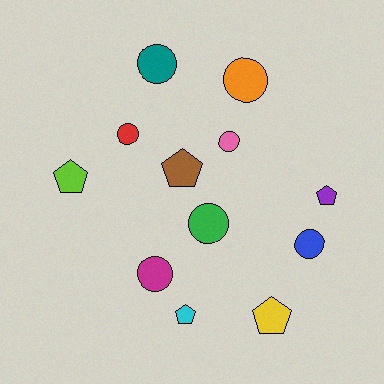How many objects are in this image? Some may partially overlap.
There are 12 objects.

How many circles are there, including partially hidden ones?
There are 7 circles.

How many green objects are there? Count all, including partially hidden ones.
There is 1 green object.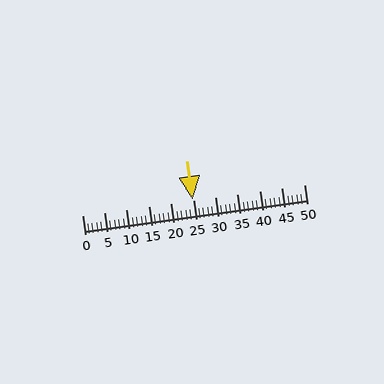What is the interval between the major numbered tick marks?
The major tick marks are spaced 5 units apart.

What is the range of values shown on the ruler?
The ruler shows values from 0 to 50.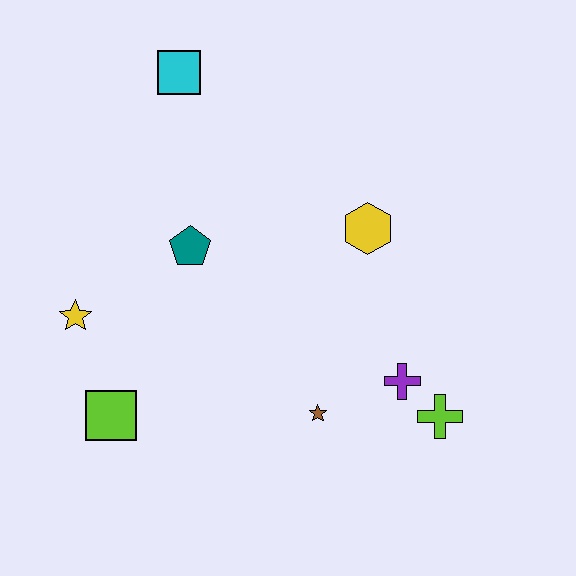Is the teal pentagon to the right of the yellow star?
Yes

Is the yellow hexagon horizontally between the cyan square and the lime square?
No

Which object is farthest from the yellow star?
The lime cross is farthest from the yellow star.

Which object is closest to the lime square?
The yellow star is closest to the lime square.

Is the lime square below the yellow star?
Yes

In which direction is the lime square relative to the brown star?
The lime square is to the left of the brown star.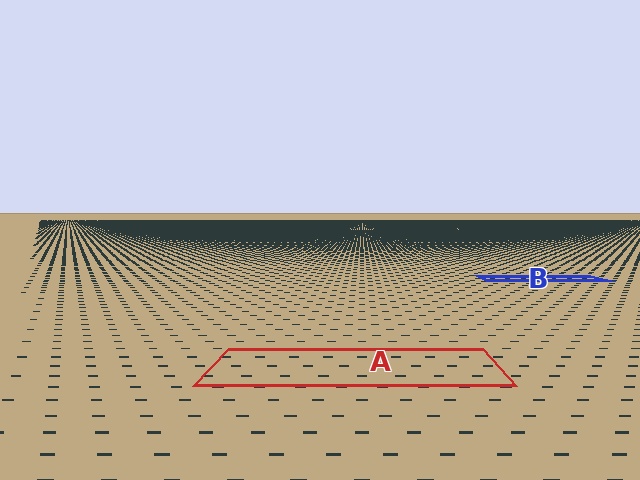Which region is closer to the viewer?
Region A is closer. The texture elements there are larger and more spread out.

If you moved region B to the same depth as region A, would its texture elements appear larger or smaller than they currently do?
They would appear larger. At a closer depth, the same texture elements are projected at a bigger on-screen size.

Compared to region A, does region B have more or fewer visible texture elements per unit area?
Region B has more texture elements per unit area — they are packed more densely because it is farther away.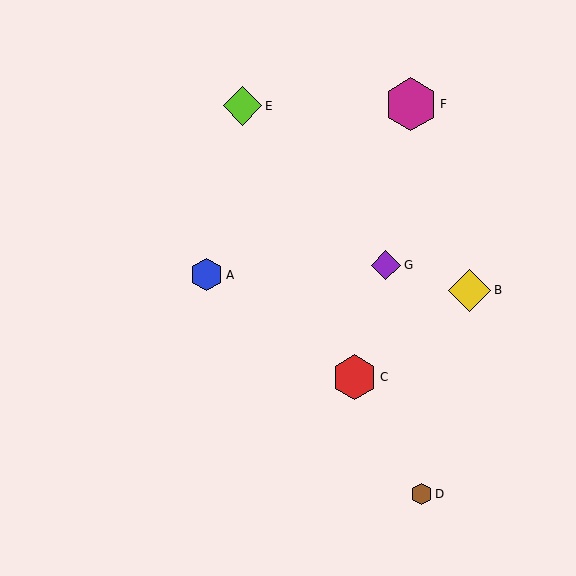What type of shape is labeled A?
Shape A is a blue hexagon.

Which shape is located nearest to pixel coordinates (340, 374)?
The red hexagon (labeled C) at (354, 377) is nearest to that location.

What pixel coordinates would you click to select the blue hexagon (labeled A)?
Click at (207, 275) to select the blue hexagon A.